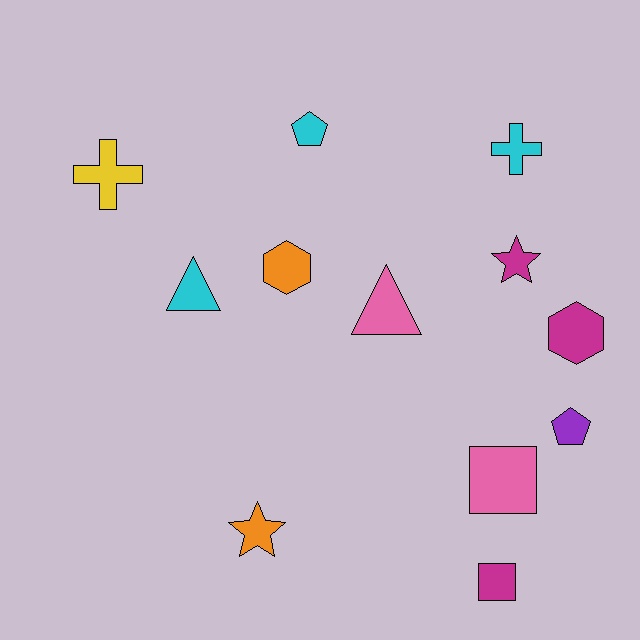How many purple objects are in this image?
There is 1 purple object.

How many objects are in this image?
There are 12 objects.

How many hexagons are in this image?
There are 2 hexagons.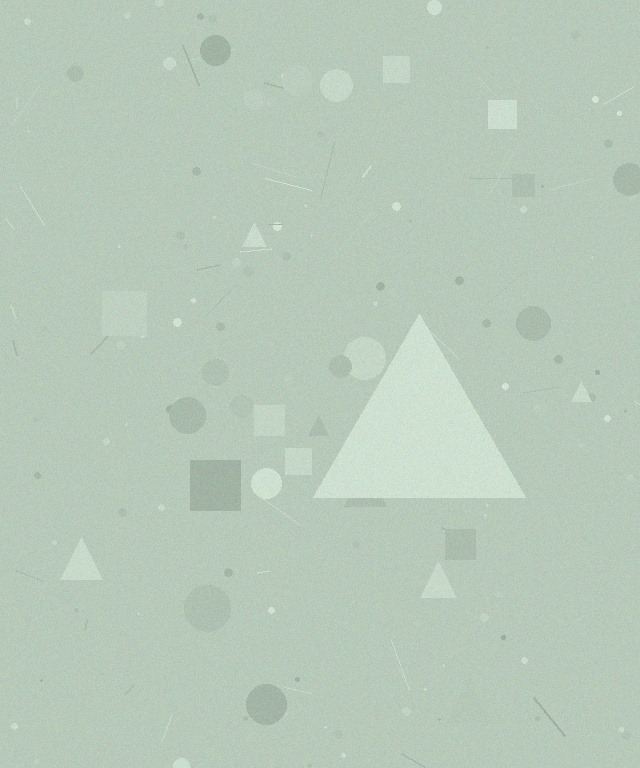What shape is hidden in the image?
A triangle is hidden in the image.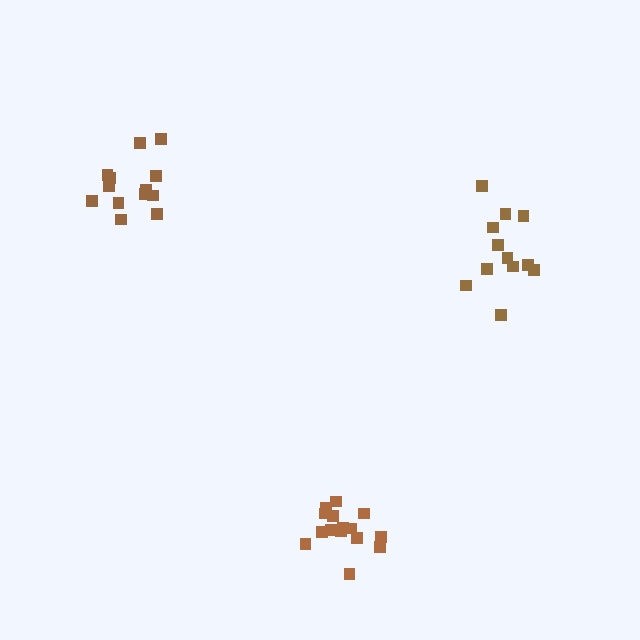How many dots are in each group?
Group 1: 13 dots, Group 2: 15 dots, Group 3: 12 dots (40 total).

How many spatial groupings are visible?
There are 3 spatial groupings.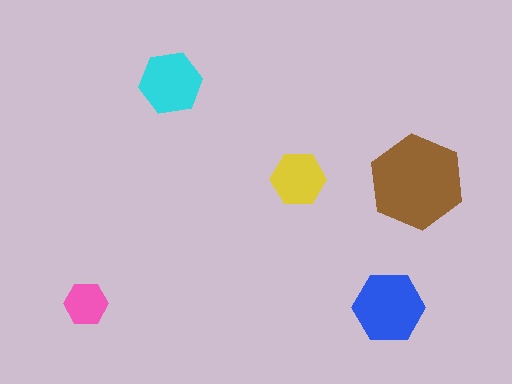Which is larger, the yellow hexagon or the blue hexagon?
The blue one.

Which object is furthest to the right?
The brown hexagon is rightmost.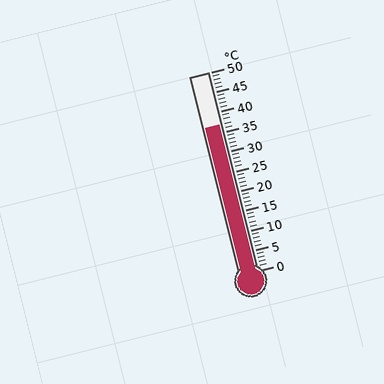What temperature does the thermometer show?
The thermometer shows approximately 37°C.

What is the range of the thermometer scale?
The thermometer scale ranges from 0°C to 50°C.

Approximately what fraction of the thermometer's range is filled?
The thermometer is filled to approximately 75% of its range.